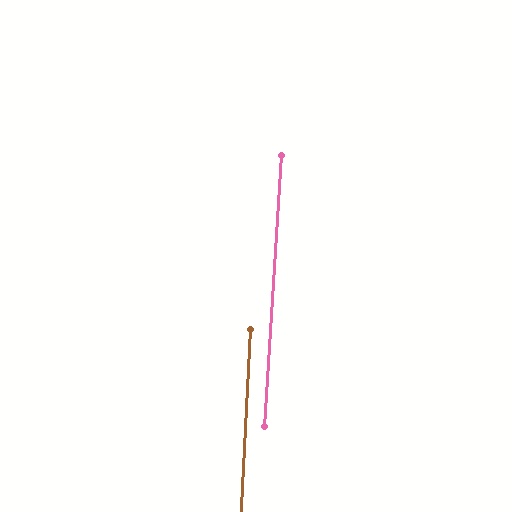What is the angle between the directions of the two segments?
Approximately 1 degree.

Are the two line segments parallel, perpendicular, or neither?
Parallel — their directions differ by only 0.8°.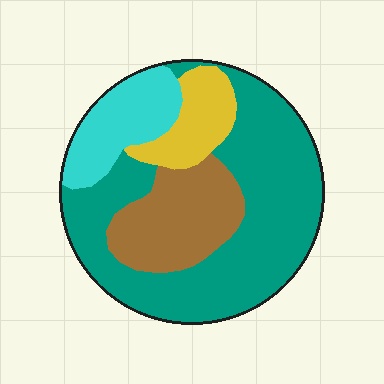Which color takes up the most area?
Teal, at roughly 55%.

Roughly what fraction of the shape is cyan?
Cyan covers around 15% of the shape.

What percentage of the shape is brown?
Brown takes up about one fifth (1/5) of the shape.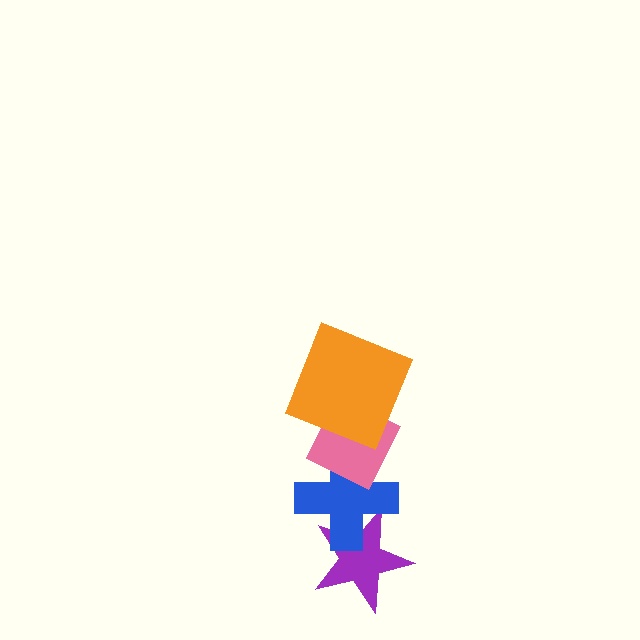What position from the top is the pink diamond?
The pink diamond is 2nd from the top.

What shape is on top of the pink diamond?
The orange square is on top of the pink diamond.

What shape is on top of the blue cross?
The pink diamond is on top of the blue cross.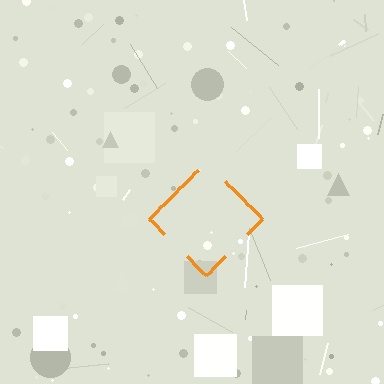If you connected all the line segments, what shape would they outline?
They would outline a diamond.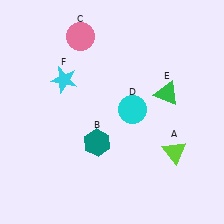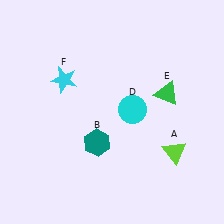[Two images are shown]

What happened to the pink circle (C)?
The pink circle (C) was removed in Image 2. It was in the top-left area of Image 1.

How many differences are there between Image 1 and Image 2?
There is 1 difference between the two images.